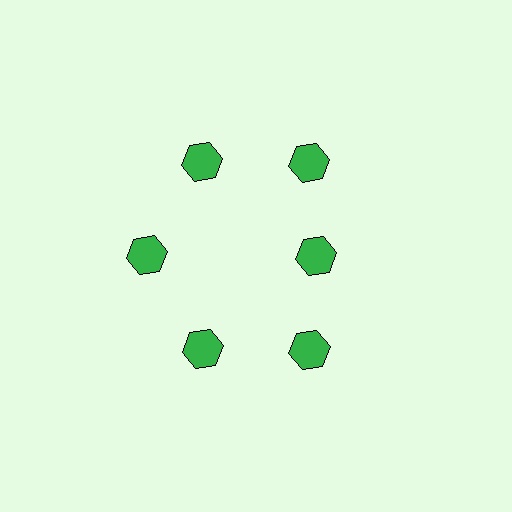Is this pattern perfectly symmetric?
No. The 6 green hexagons are arranged in a ring, but one element near the 3 o'clock position is pulled inward toward the center, breaking the 6-fold rotational symmetry.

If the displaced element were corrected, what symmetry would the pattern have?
It would have 6-fold rotational symmetry — the pattern would map onto itself every 60 degrees.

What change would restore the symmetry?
The symmetry would be restored by moving it outward, back onto the ring so that all 6 hexagons sit at equal angles and equal distance from the center.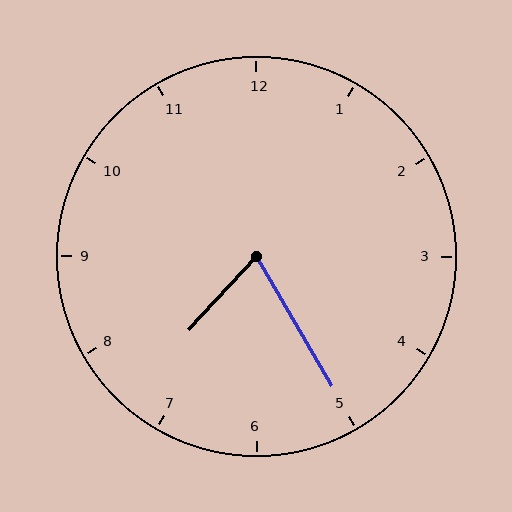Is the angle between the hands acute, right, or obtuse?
It is acute.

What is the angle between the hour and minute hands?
Approximately 72 degrees.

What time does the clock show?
7:25.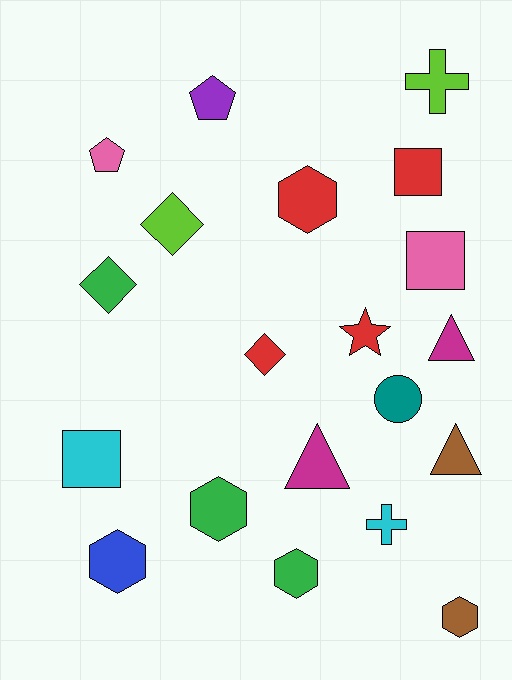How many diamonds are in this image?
There are 3 diamonds.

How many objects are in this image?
There are 20 objects.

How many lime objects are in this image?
There are 2 lime objects.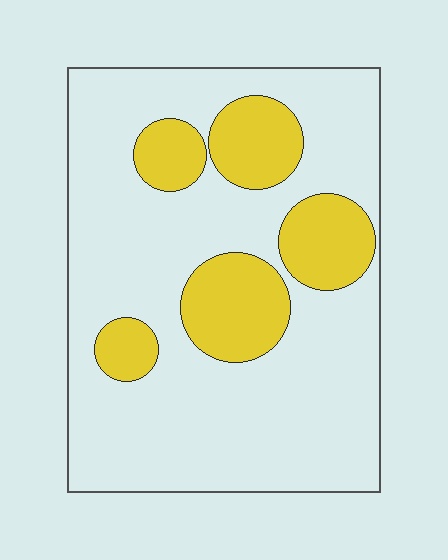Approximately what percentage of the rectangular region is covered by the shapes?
Approximately 25%.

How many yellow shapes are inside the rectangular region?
5.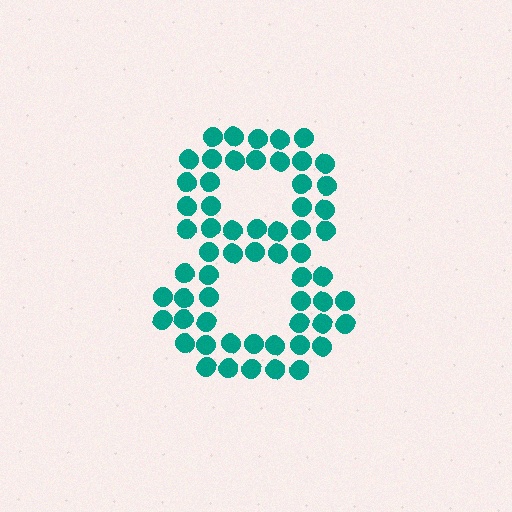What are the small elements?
The small elements are circles.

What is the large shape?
The large shape is the digit 8.